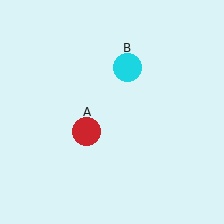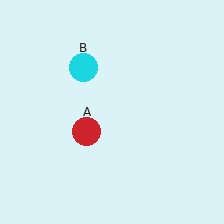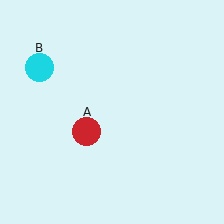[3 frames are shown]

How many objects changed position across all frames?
1 object changed position: cyan circle (object B).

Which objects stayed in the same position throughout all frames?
Red circle (object A) remained stationary.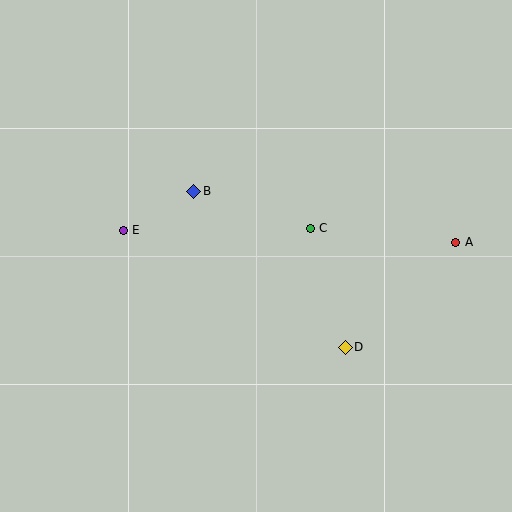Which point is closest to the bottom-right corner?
Point D is closest to the bottom-right corner.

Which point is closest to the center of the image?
Point C at (310, 228) is closest to the center.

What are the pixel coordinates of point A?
Point A is at (456, 242).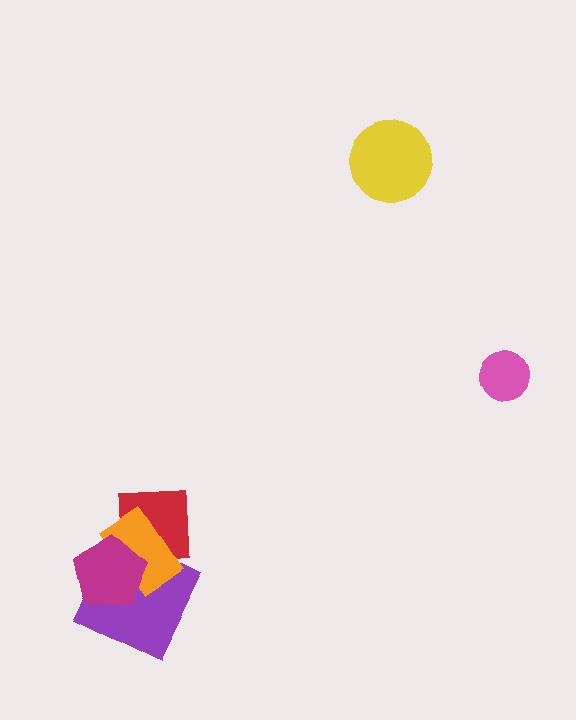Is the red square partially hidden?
Yes, it is partially covered by another shape.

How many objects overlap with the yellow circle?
0 objects overlap with the yellow circle.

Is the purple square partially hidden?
Yes, it is partially covered by another shape.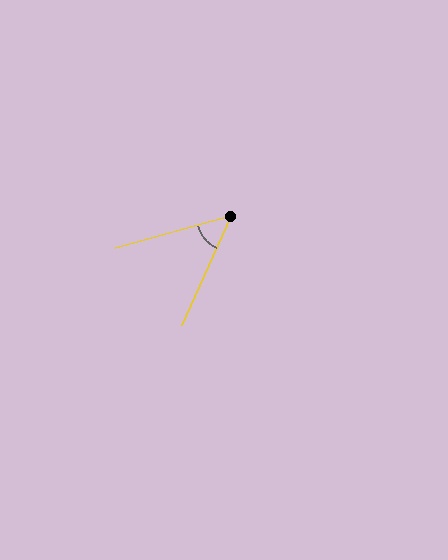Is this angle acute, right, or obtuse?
It is acute.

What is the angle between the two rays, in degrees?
Approximately 50 degrees.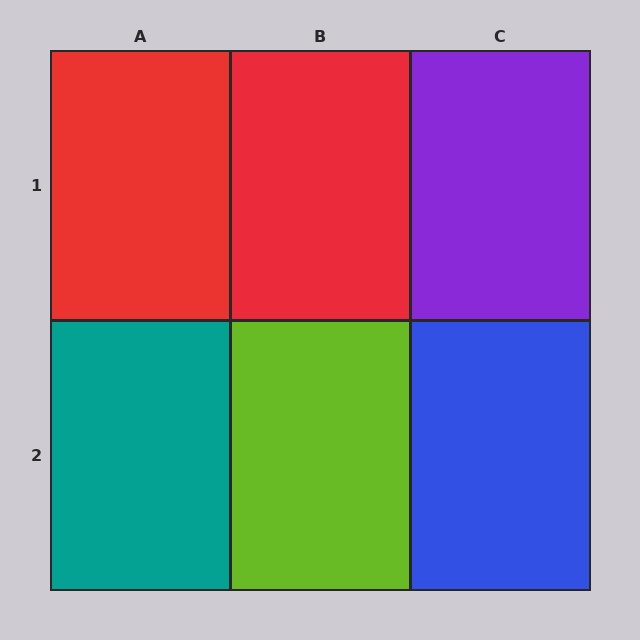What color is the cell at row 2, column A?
Teal.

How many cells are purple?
1 cell is purple.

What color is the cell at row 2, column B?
Lime.